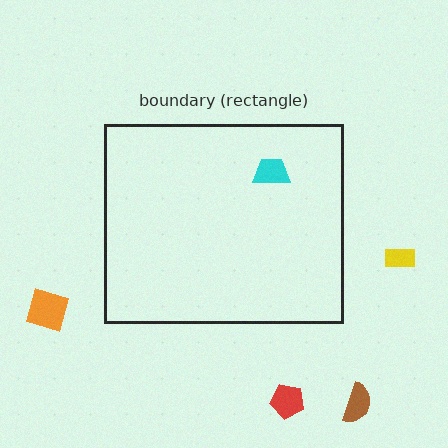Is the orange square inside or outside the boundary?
Outside.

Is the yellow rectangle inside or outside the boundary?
Outside.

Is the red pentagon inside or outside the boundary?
Outside.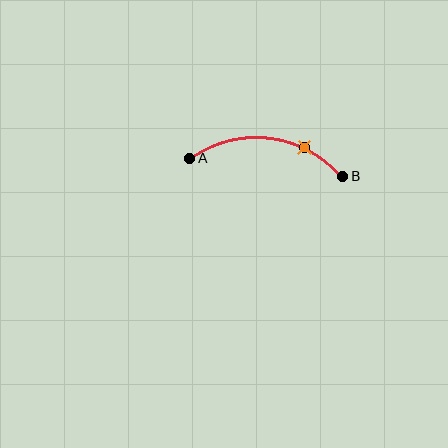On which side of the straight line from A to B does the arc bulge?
The arc bulges above the straight line connecting A and B.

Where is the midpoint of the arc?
The arc midpoint is the point on the curve farthest from the straight line joining A and B. It sits above that line.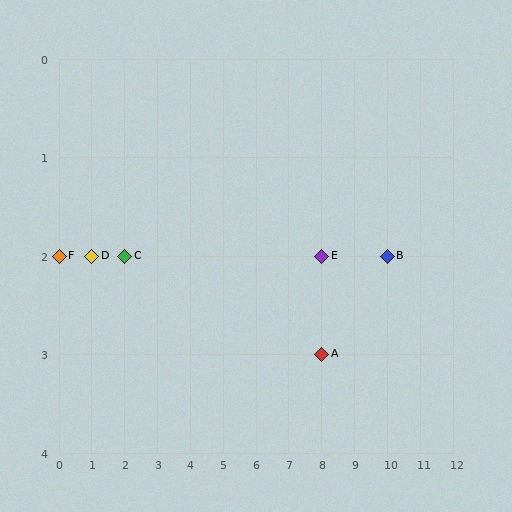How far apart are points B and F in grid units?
Points B and F are 10 columns apart.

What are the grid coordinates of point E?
Point E is at grid coordinates (8, 2).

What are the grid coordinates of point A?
Point A is at grid coordinates (8, 3).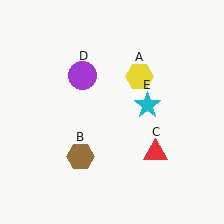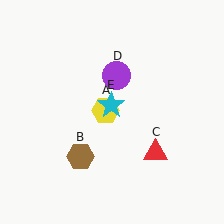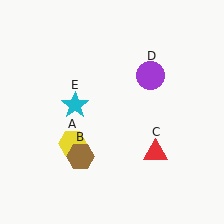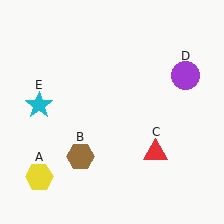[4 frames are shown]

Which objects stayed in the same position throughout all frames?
Brown hexagon (object B) and red triangle (object C) remained stationary.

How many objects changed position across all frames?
3 objects changed position: yellow hexagon (object A), purple circle (object D), cyan star (object E).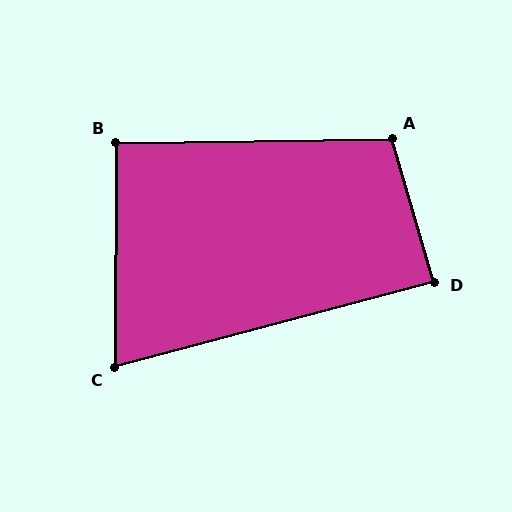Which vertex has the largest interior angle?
A, at approximately 105 degrees.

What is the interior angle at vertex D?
Approximately 89 degrees (approximately right).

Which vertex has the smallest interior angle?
C, at approximately 75 degrees.